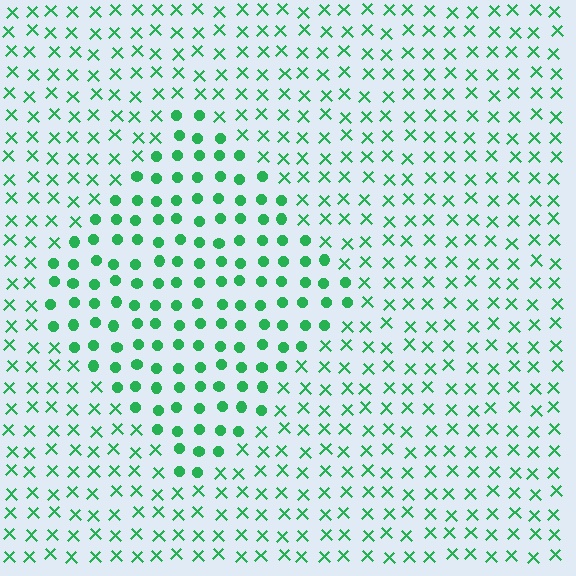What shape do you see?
I see a diamond.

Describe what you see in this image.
The image is filled with small green elements arranged in a uniform grid. A diamond-shaped region contains circles, while the surrounding area contains X marks. The boundary is defined purely by the change in element shape.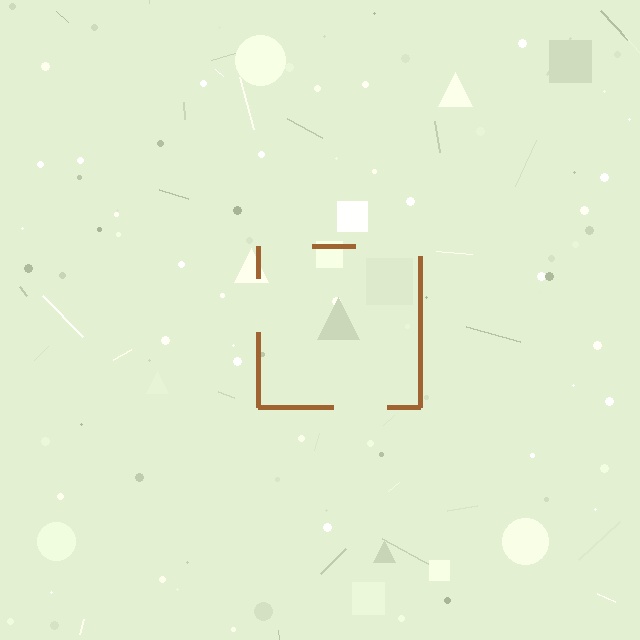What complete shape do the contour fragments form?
The contour fragments form a square.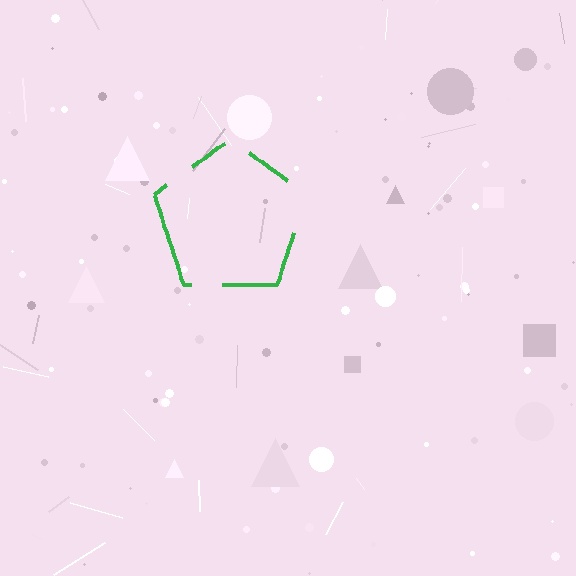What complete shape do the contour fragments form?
The contour fragments form a pentagon.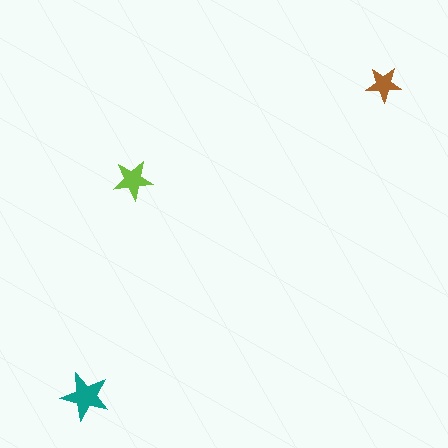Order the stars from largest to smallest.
the teal one, the lime one, the brown one.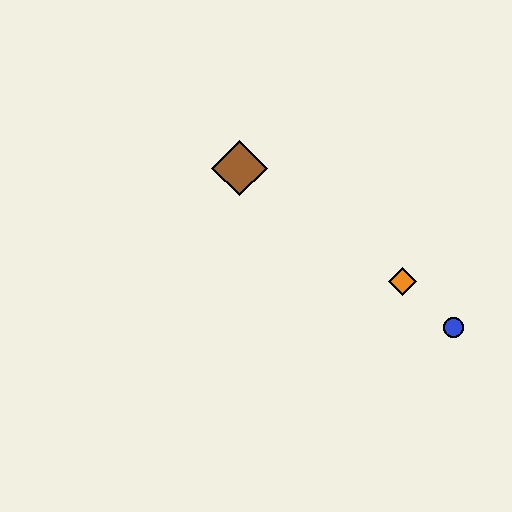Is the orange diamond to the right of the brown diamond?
Yes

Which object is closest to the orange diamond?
The blue circle is closest to the orange diamond.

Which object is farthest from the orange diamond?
The brown diamond is farthest from the orange diamond.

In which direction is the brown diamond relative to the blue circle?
The brown diamond is to the left of the blue circle.